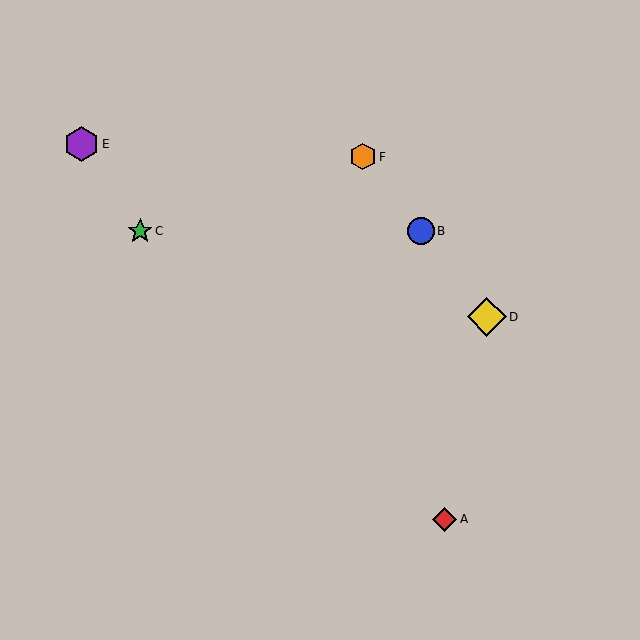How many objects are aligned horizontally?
2 objects (B, C) are aligned horizontally.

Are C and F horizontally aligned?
No, C is at y≈231 and F is at y≈157.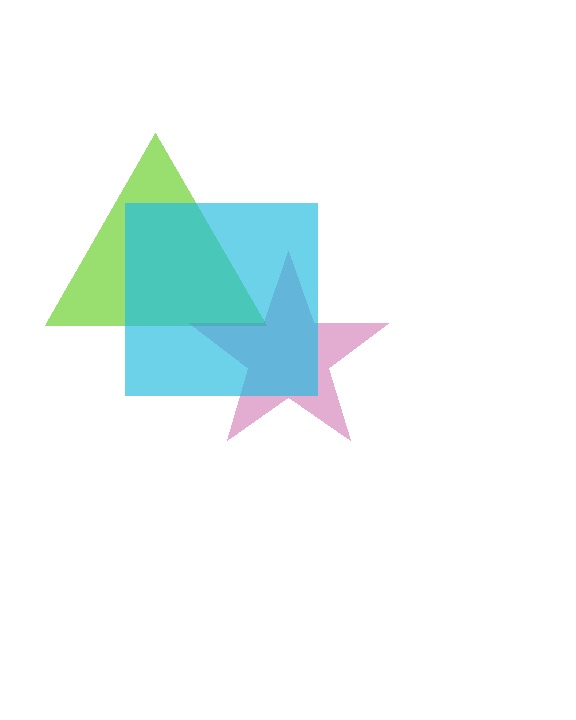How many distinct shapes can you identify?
There are 3 distinct shapes: a lime triangle, a magenta star, a cyan square.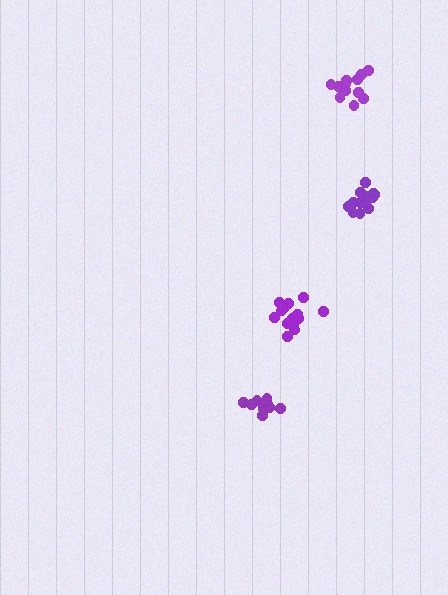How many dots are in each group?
Group 1: 14 dots, Group 2: 12 dots, Group 3: 10 dots, Group 4: 15 dots (51 total).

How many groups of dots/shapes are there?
There are 4 groups.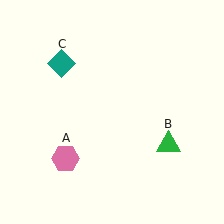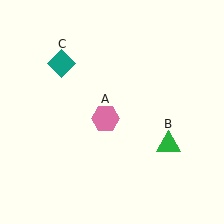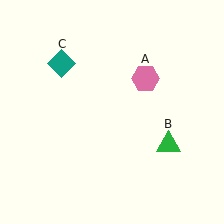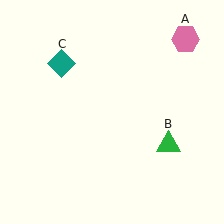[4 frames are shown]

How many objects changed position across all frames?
1 object changed position: pink hexagon (object A).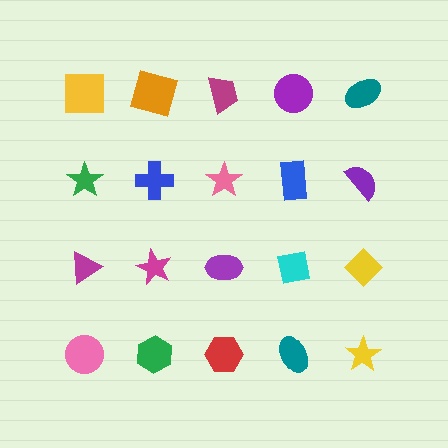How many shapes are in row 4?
5 shapes.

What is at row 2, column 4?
A blue rectangle.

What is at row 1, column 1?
A yellow square.